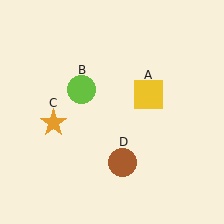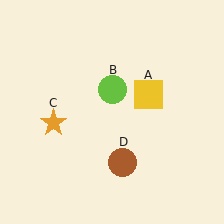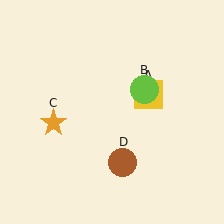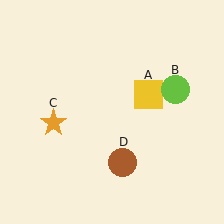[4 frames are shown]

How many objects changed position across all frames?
1 object changed position: lime circle (object B).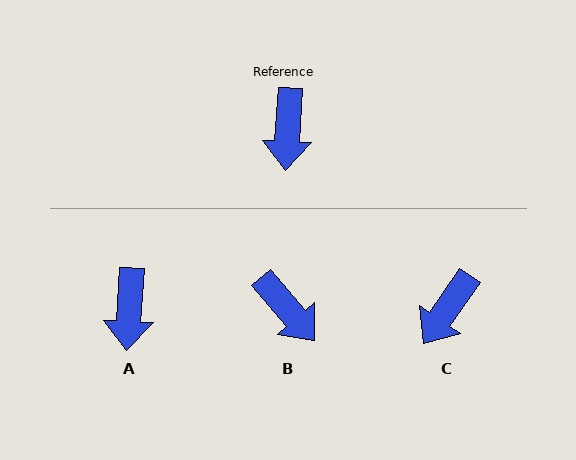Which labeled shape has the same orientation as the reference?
A.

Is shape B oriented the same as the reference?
No, it is off by about 44 degrees.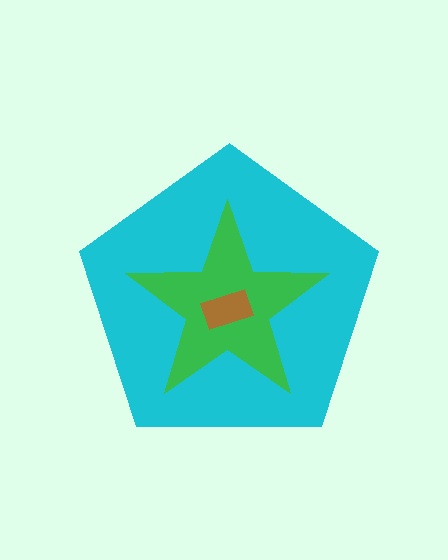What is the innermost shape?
The brown rectangle.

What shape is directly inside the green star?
The brown rectangle.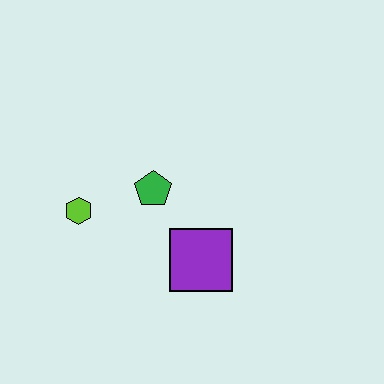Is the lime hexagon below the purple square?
No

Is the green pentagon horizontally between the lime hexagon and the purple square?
Yes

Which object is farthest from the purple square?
The lime hexagon is farthest from the purple square.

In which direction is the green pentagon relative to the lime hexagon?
The green pentagon is to the right of the lime hexagon.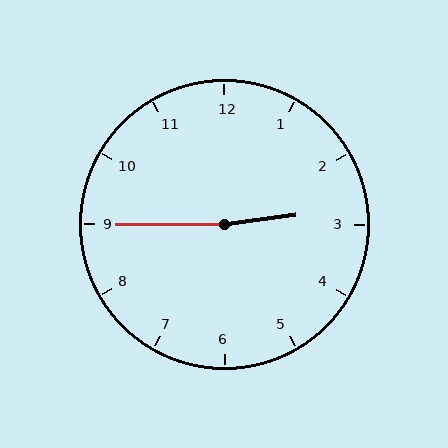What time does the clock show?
2:45.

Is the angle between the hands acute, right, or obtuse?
It is obtuse.